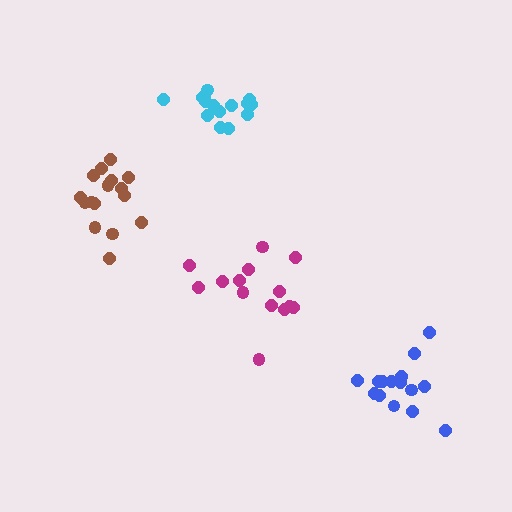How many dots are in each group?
Group 1: 14 dots, Group 2: 15 dots, Group 3: 16 dots, Group 4: 15 dots (60 total).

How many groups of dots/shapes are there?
There are 4 groups.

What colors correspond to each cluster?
The clusters are colored: magenta, cyan, brown, blue.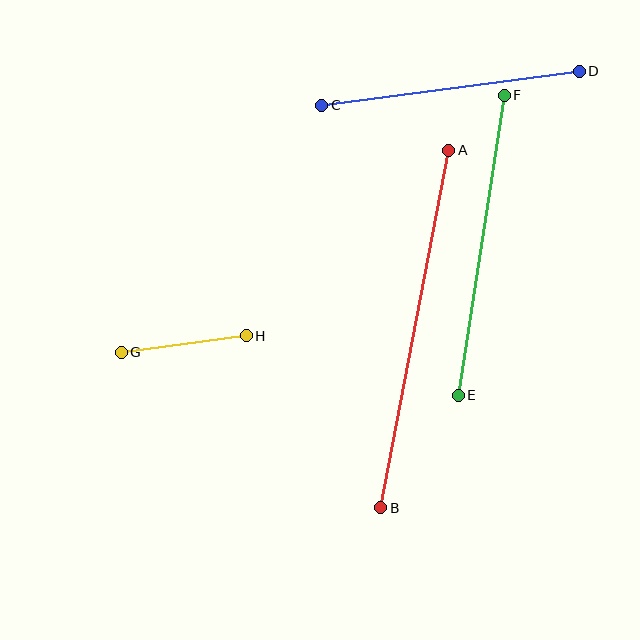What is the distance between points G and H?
The distance is approximately 126 pixels.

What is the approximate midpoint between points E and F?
The midpoint is at approximately (481, 245) pixels.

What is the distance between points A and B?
The distance is approximately 364 pixels.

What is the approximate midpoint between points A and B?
The midpoint is at approximately (415, 329) pixels.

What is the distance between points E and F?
The distance is approximately 303 pixels.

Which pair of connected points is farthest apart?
Points A and B are farthest apart.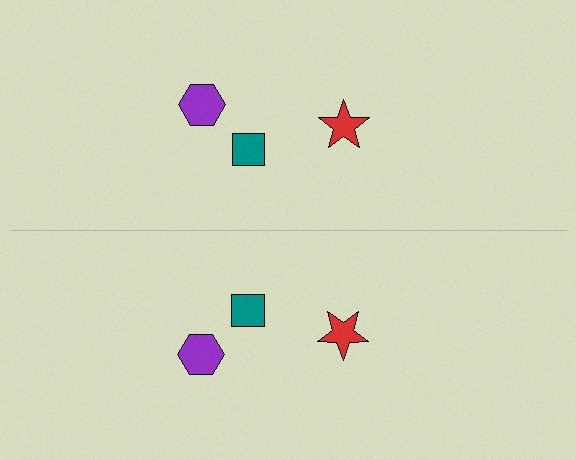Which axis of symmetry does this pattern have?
The pattern has a horizontal axis of symmetry running through the center of the image.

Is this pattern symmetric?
Yes, this pattern has bilateral (reflection) symmetry.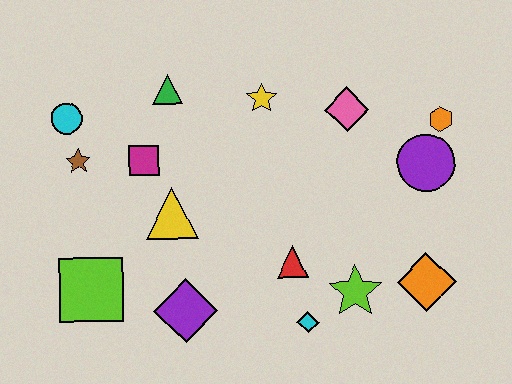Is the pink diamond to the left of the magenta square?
No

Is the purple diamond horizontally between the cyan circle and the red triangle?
Yes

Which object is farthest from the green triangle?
The orange diamond is farthest from the green triangle.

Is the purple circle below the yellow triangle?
No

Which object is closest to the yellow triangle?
The magenta square is closest to the yellow triangle.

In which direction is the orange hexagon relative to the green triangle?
The orange hexagon is to the right of the green triangle.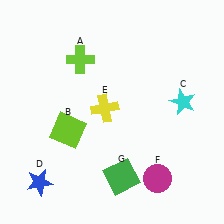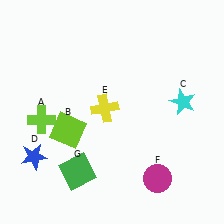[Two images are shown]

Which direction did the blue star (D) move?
The blue star (D) moved up.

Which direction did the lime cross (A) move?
The lime cross (A) moved down.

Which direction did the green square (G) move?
The green square (G) moved left.